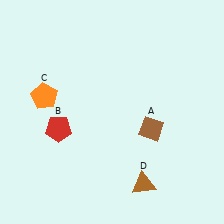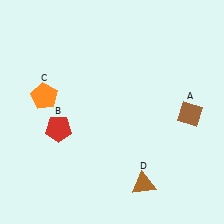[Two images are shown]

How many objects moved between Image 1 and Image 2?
1 object moved between the two images.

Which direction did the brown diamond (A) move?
The brown diamond (A) moved right.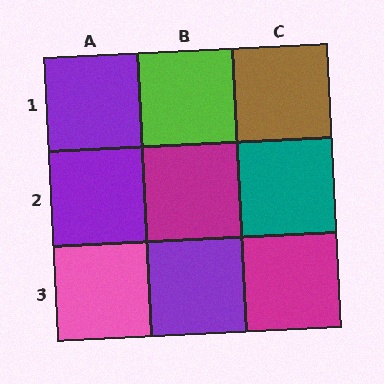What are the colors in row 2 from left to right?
Purple, magenta, teal.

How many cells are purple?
3 cells are purple.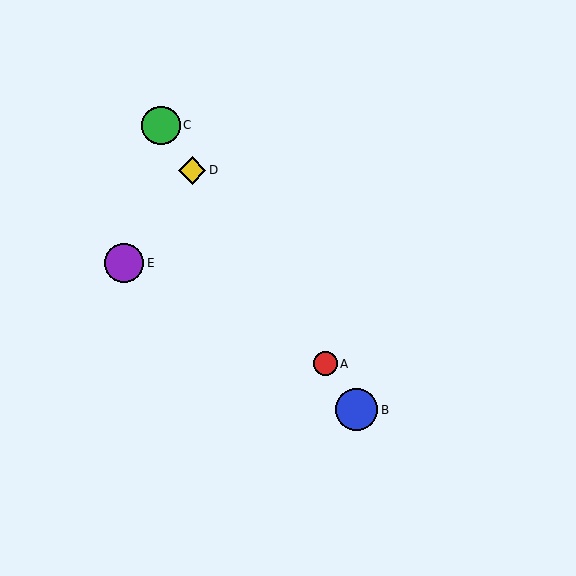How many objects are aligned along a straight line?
4 objects (A, B, C, D) are aligned along a straight line.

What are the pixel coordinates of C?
Object C is at (161, 125).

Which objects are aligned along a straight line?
Objects A, B, C, D are aligned along a straight line.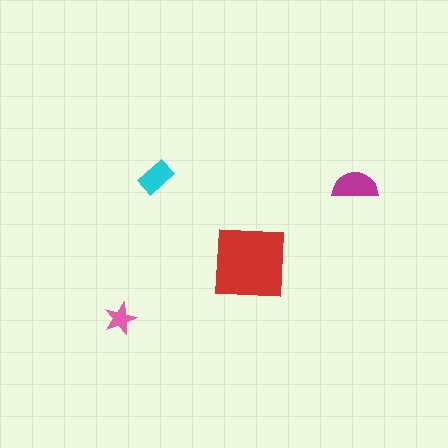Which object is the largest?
The red square.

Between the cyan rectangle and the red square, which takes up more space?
The red square.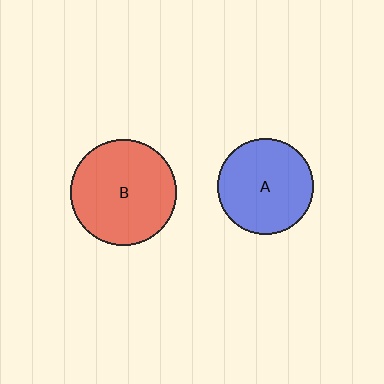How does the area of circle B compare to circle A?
Approximately 1.2 times.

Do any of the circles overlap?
No, none of the circles overlap.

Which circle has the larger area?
Circle B (red).